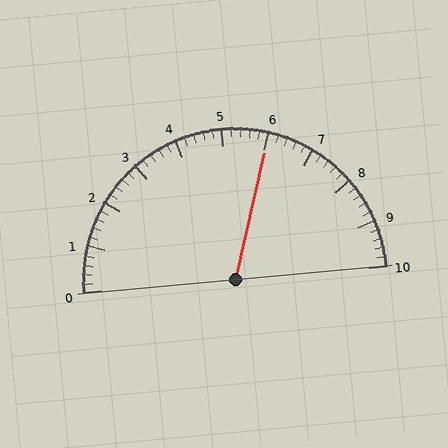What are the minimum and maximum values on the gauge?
The gauge ranges from 0 to 10.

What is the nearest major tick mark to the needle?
The nearest major tick mark is 6.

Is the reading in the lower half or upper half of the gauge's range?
The reading is in the upper half of the range (0 to 10).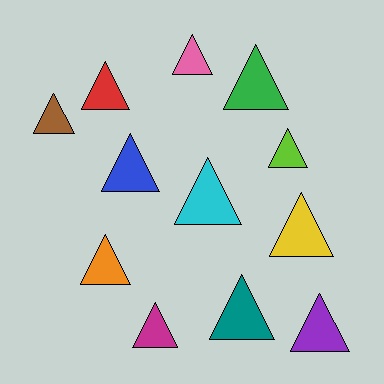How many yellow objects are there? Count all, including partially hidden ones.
There is 1 yellow object.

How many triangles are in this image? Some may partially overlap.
There are 12 triangles.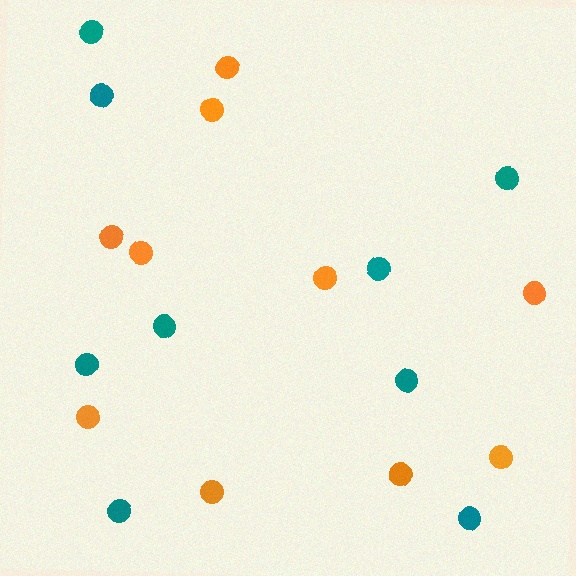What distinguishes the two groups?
There are 2 groups: one group of teal circles (9) and one group of orange circles (10).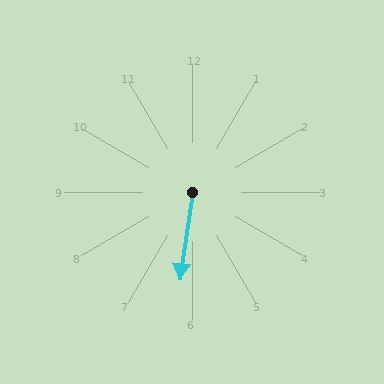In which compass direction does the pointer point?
South.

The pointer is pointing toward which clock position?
Roughly 6 o'clock.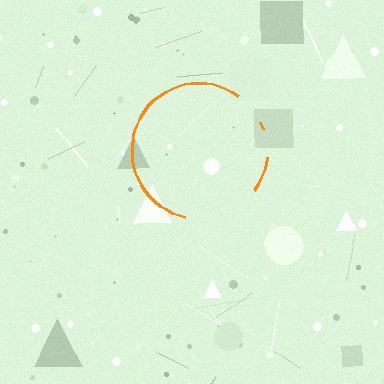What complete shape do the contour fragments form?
The contour fragments form a circle.